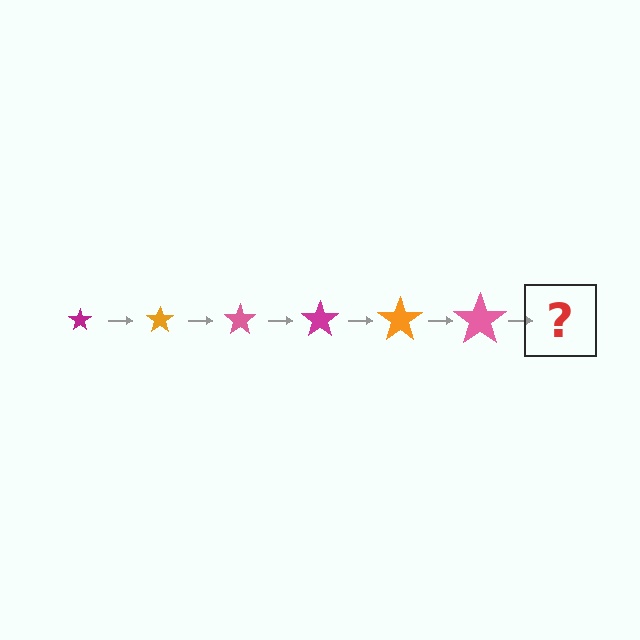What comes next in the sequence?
The next element should be a magenta star, larger than the previous one.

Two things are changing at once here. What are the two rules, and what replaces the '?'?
The two rules are that the star grows larger each step and the color cycles through magenta, orange, and pink. The '?' should be a magenta star, larger than the previous one.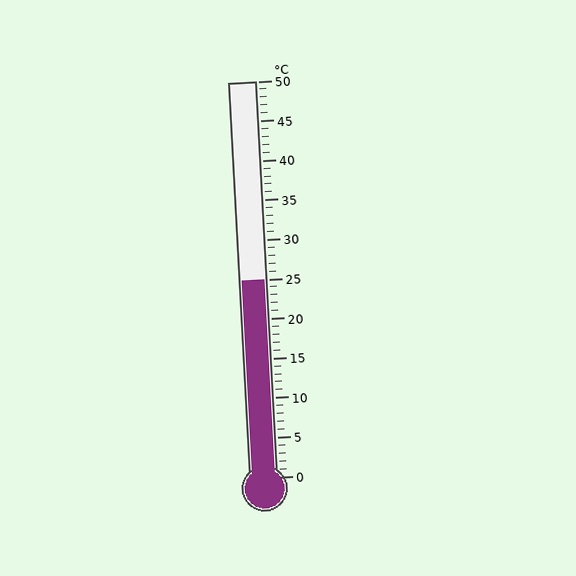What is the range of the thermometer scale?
The thermometer scale ranges from 0°C to 50°C.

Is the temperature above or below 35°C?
The temperature is below 35°C.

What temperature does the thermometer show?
The thermometer shows approximately 25°C.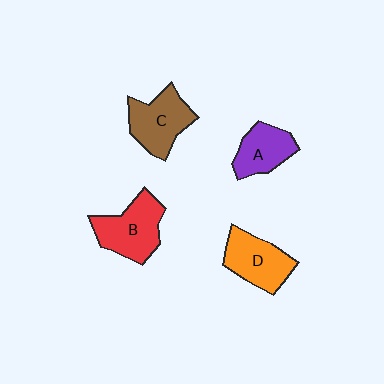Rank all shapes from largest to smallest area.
From largest to smallest: B (red), C (brown), D (orange), A (purple).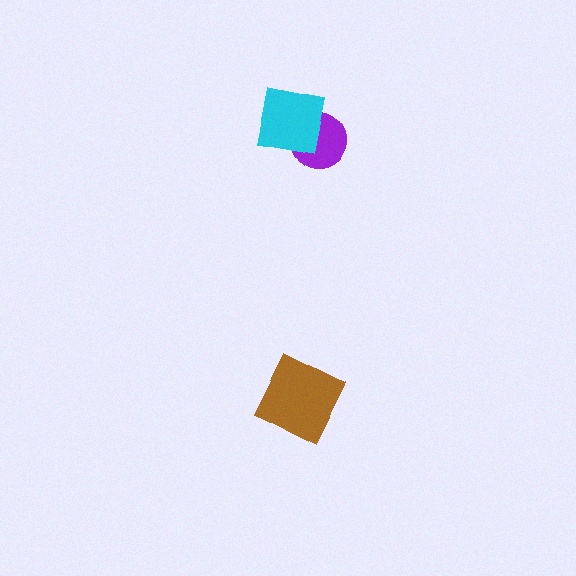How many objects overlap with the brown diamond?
0 objects overlap with the brown diamond.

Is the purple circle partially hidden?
Yes, it is partially covered by another shape.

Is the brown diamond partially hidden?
No, no other shape covers it.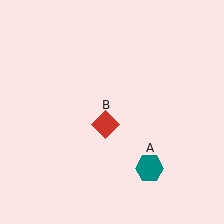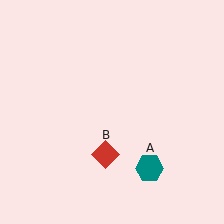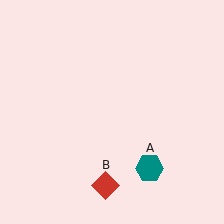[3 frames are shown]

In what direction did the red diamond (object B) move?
The red diamond (object B) moved down.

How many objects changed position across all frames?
1 object changed position: red diamond (object B).